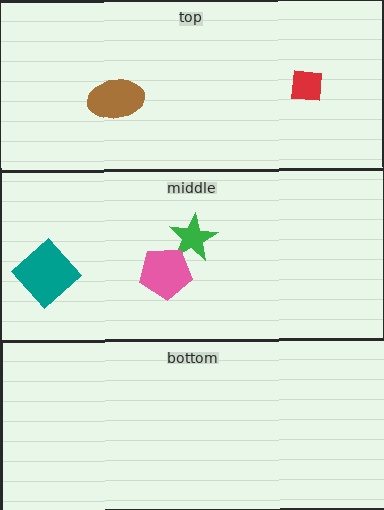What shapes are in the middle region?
The teal diamond, the green star, the pink pentagon.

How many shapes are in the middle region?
3.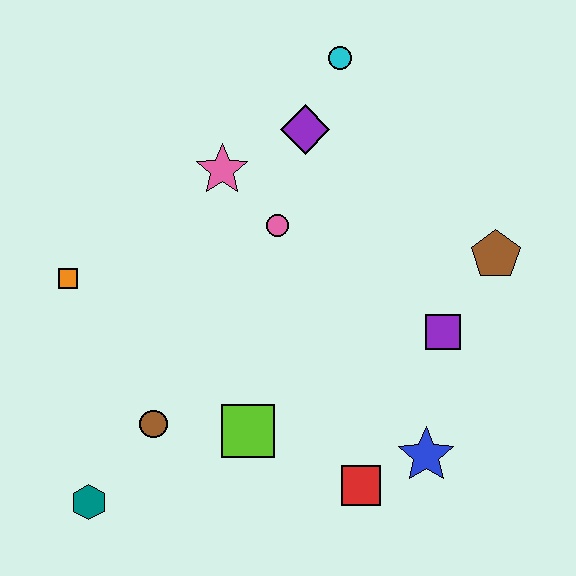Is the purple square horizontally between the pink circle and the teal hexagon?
No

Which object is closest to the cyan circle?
The purple diamond is closest to the cyan circle.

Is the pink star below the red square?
No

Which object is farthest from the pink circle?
The teal hexagon is farthest from the pink circle.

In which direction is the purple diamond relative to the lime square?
The purple diamond is above the lime square.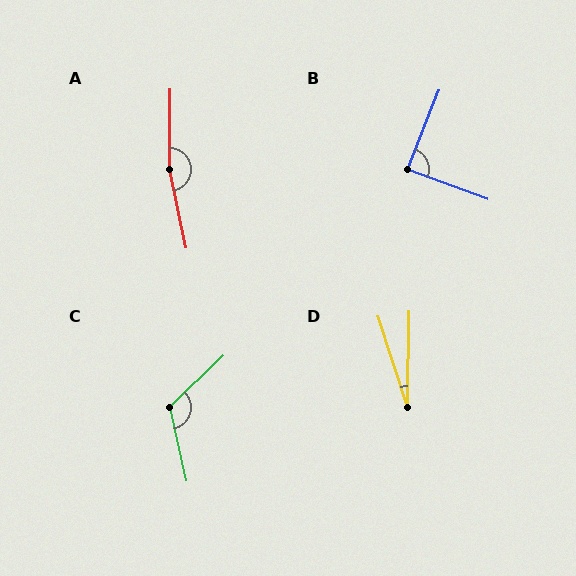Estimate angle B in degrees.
Approximately 89 degrees.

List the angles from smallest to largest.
D (19°), B (89°), C (121°), A (168°).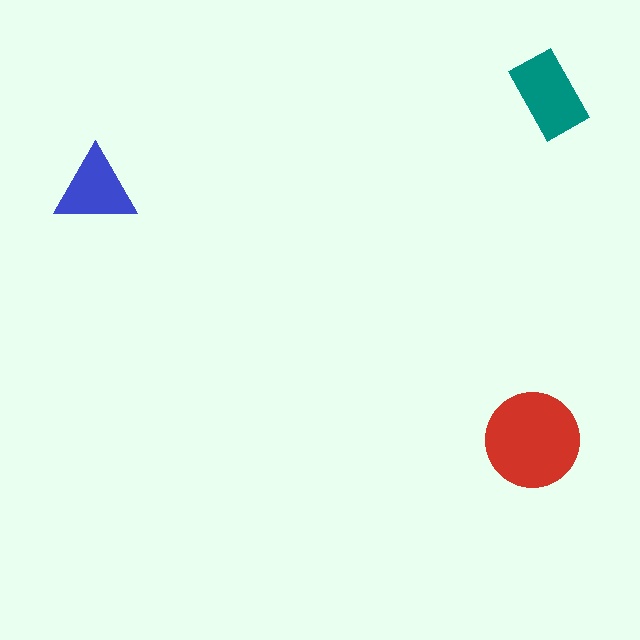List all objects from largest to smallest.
The red circle, the teal rectangle, the blue triangle.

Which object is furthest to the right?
The teal rectangle is rightmost.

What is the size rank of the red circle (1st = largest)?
1st.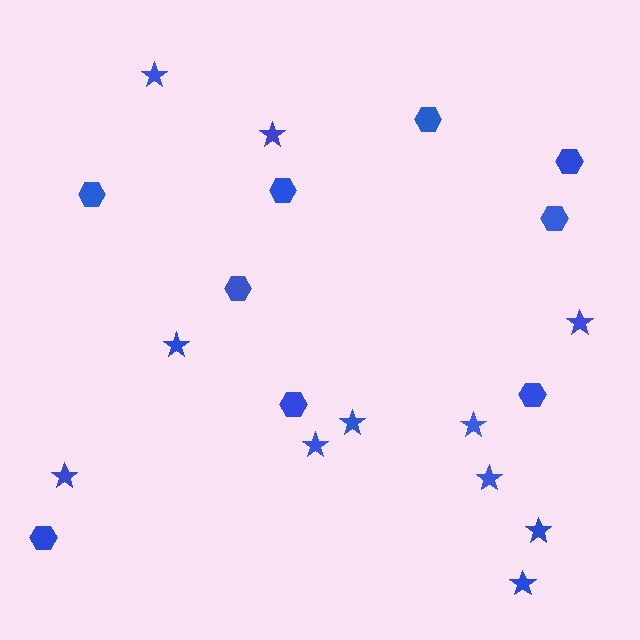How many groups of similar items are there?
There are 2 groups: one group of stars (11) and one group of hexagons (9).